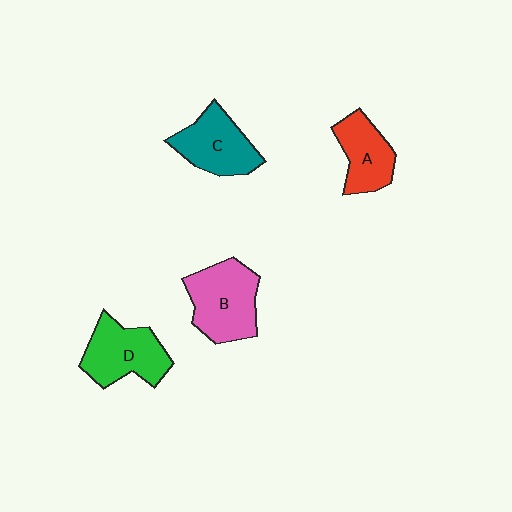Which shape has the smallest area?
Shape A (red).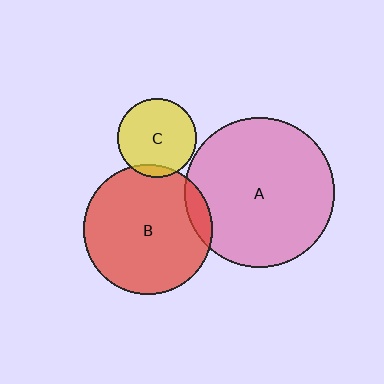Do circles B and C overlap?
Yes.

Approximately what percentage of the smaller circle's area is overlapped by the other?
Approximately 10%.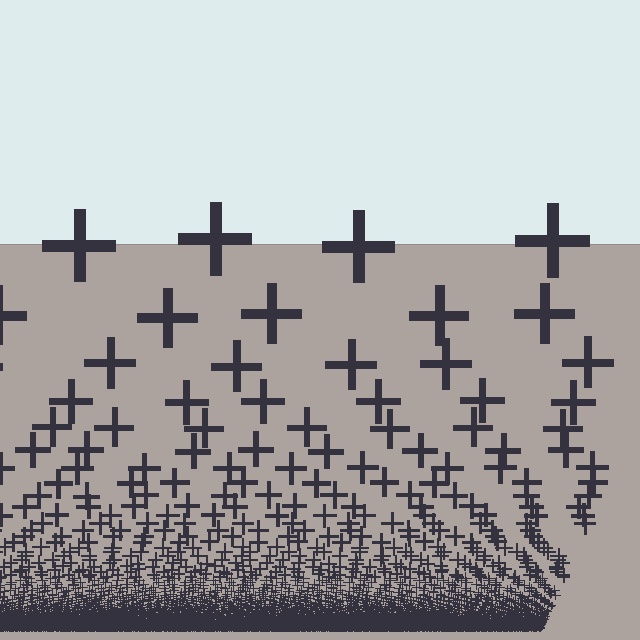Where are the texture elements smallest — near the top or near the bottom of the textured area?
Near the bottom.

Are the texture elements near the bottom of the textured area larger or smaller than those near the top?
Smaller. The gradient is inverted — elements near the bottom are smaller and denser.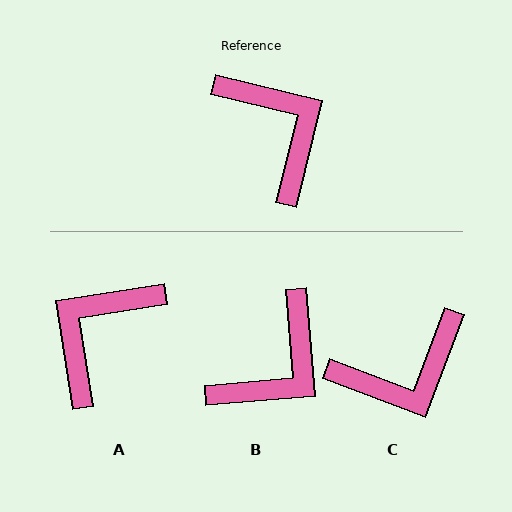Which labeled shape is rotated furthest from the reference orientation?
A, about 113 degrees away.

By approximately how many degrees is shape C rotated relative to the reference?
Approximately 97 degrees clockwise.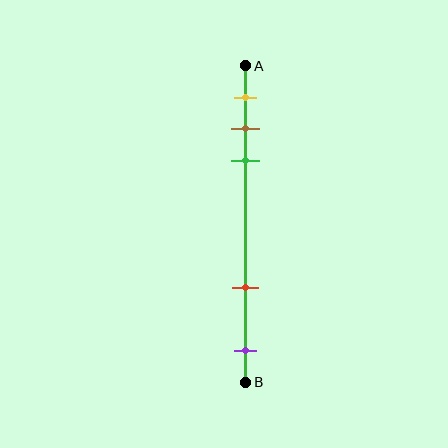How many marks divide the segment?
There are 5 marks dividing the segment.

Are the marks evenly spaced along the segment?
No, the marks are not evenly spaced.